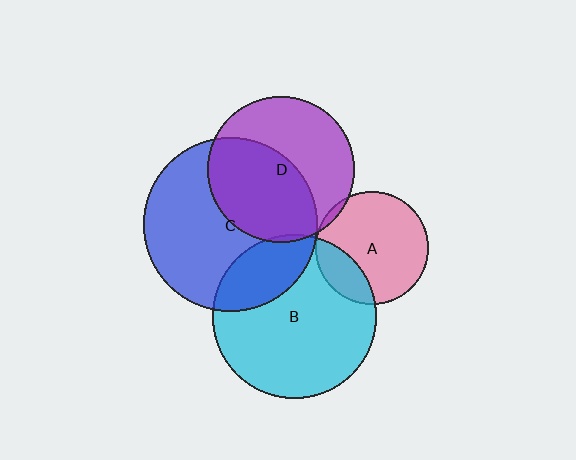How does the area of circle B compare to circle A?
Approximately 2.1 times.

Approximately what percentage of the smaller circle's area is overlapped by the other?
Approximately 25%.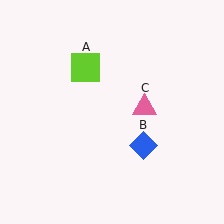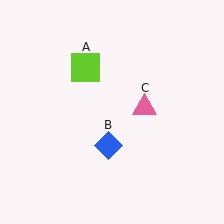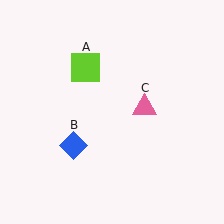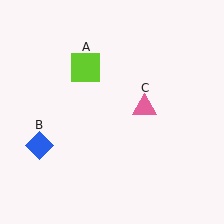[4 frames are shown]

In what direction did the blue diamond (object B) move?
The blue diamond (object B) moved left.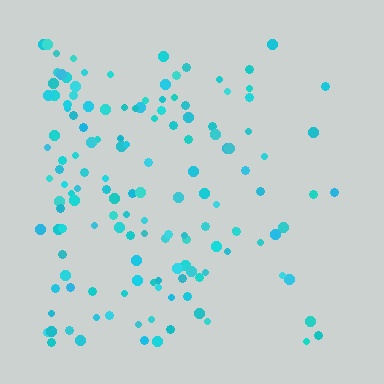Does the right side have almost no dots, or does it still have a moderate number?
Still a moderate number, just noticeably fewer than the left.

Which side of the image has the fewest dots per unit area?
The right.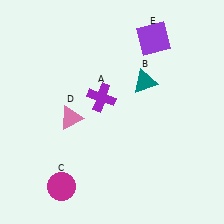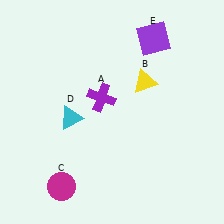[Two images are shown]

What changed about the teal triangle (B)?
In Image 1, B is teal. In Image 2, it changed to yellow.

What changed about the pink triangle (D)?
In Image 1, D is pink. In Image 2, it changed to cyan.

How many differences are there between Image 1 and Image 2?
There are 2 differences between the two images.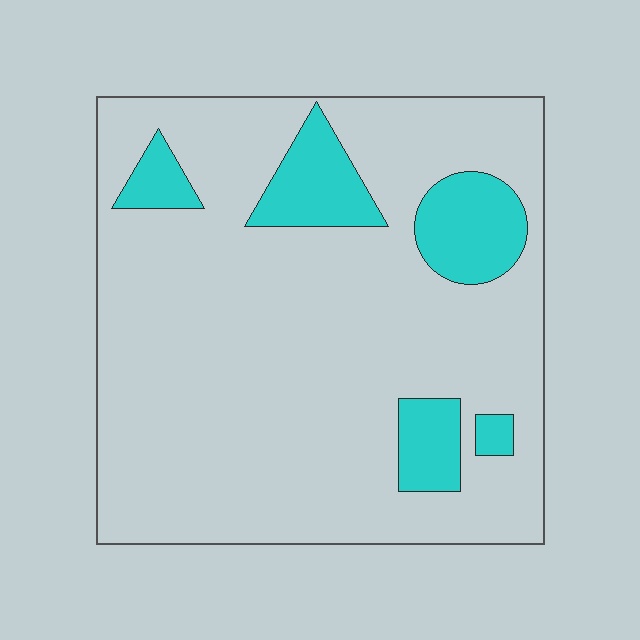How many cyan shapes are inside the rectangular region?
5.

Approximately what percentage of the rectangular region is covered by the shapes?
Approximately 15%.